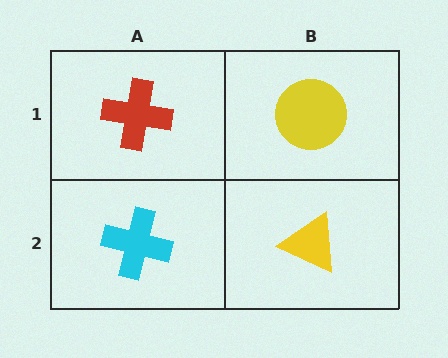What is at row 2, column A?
A cyan cross.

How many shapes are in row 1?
2 shapes.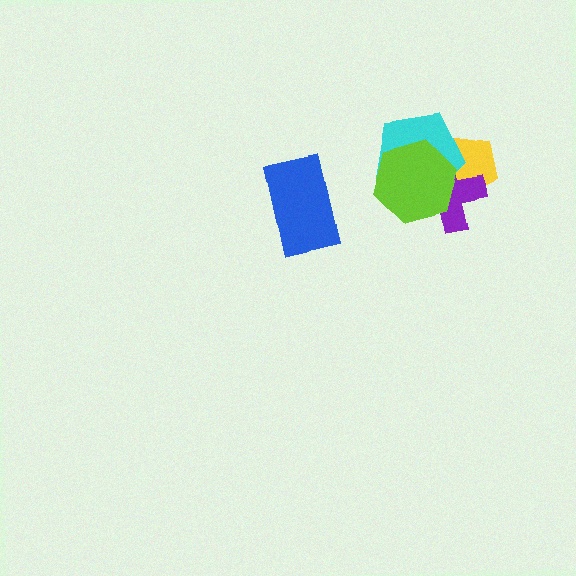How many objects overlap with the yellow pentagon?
3 objects overlap with the yellow pentagon.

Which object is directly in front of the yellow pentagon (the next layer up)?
The purple cross is directly in front of the yellow pentagon.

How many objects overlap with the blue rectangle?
0 objects overlap with the blue rectangle.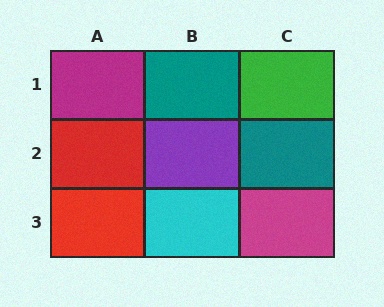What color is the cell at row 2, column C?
Teal.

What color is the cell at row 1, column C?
Green.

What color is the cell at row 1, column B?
Teal.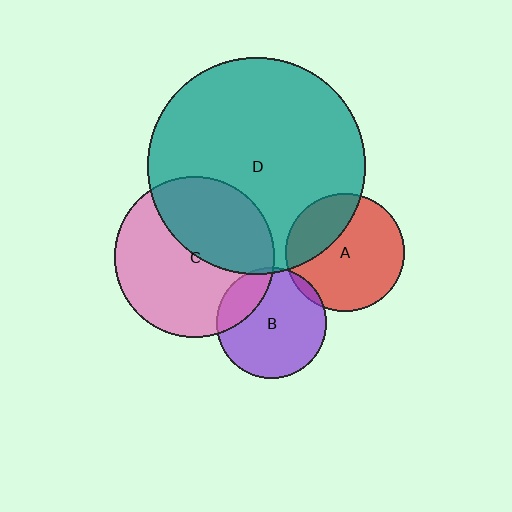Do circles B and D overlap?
Yes.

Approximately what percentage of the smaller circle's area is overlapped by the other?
Approximately 5%.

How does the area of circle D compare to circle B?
Approximately 3.9 times.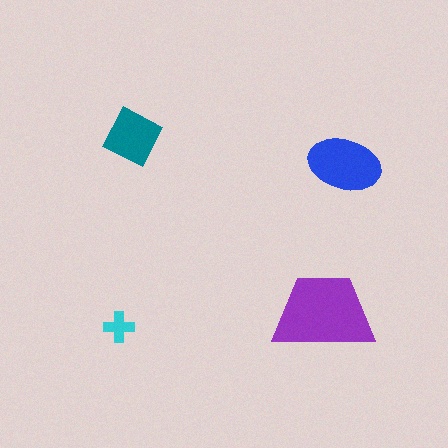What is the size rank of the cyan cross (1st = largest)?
4th.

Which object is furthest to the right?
The blue ellipse is rightmost.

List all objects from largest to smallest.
The purple trapezoid, the blue ellipse, the teal diamond, the cyan cross.